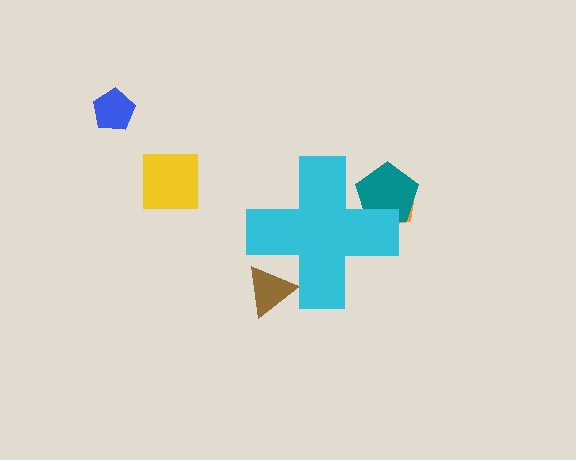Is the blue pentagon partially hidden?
No, the blue pentagon is fully visible.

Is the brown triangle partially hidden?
Yes, the brown triangle is partially hidden behind the cyan cross.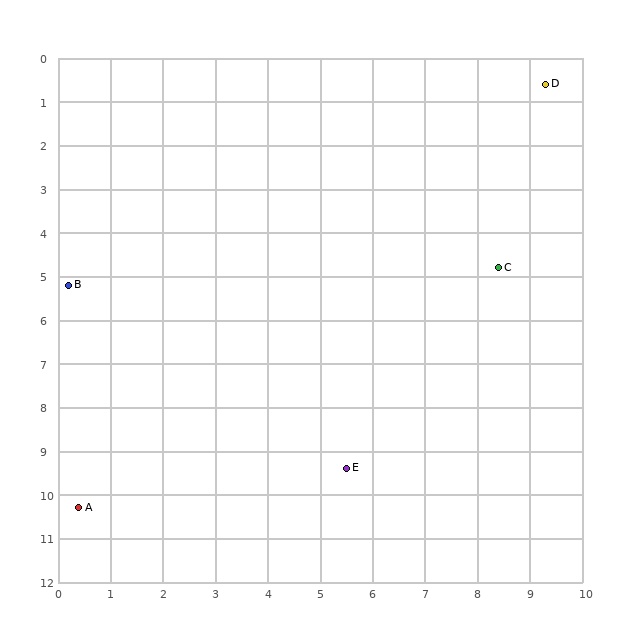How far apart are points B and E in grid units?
Points B and E are about 6.8 grid units apart.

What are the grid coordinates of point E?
Point E is at approximately (5.5, 9.4).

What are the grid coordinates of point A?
Point A is at approximately (0.4, 10.3).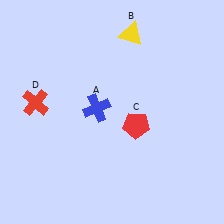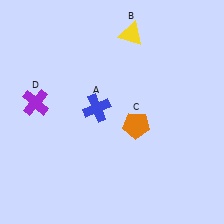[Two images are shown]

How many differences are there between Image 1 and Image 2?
There are 2 differences between the two images.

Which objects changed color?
C changed from red to orange. D changed from red to purple.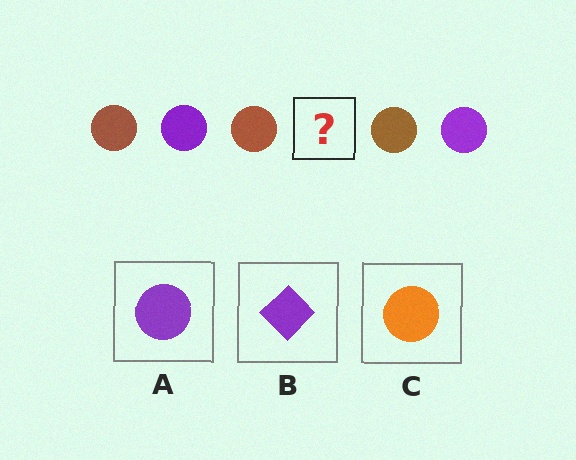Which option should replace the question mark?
Option A.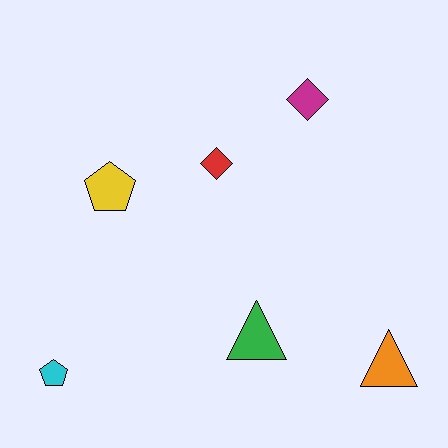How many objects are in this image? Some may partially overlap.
There are 6 objects.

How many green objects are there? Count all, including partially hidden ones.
There is 1 green object.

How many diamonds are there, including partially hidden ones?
There are 2 diamonds.